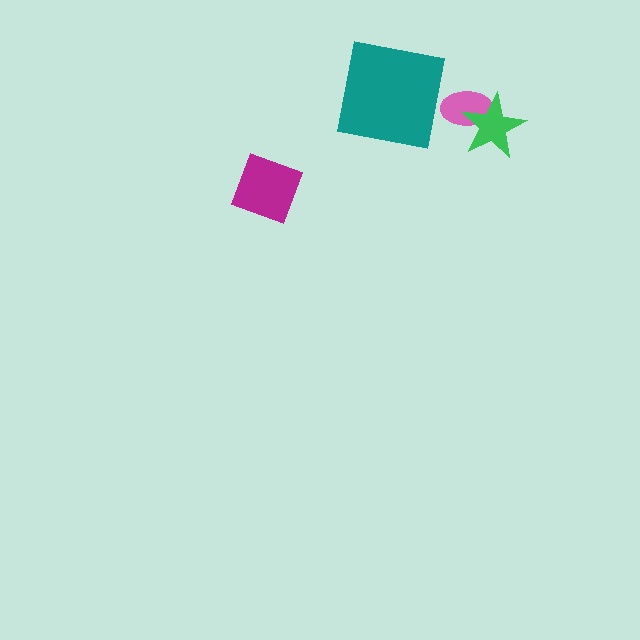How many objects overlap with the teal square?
0 objects overlap with the teal square.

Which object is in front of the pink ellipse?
The green star is in front of the pink ellipse.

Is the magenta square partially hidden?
No, no other shape covers it.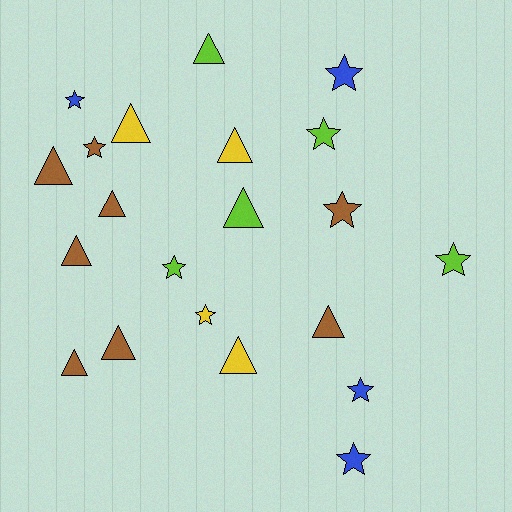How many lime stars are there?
There are 3 lime stars.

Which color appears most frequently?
Brown, with 8 objects.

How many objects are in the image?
There are 21 objects.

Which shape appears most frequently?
Triangle, with 11 objects.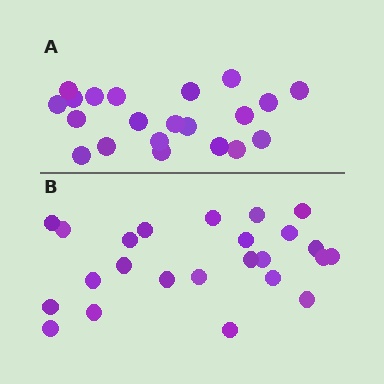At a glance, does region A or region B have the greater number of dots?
Region B (the bottom region) has more dots.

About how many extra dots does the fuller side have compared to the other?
Region B has just a few more — roughly 2 or 3 more dots than region A.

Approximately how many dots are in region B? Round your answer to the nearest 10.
About 20 dots. (The exact count is 24, which rounds to 20.)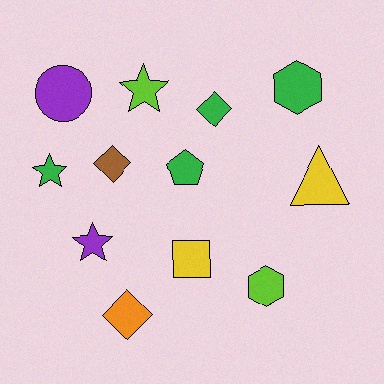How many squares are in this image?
There is 1 square.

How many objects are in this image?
There are 12 objects.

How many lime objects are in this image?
There are 2 lime objects.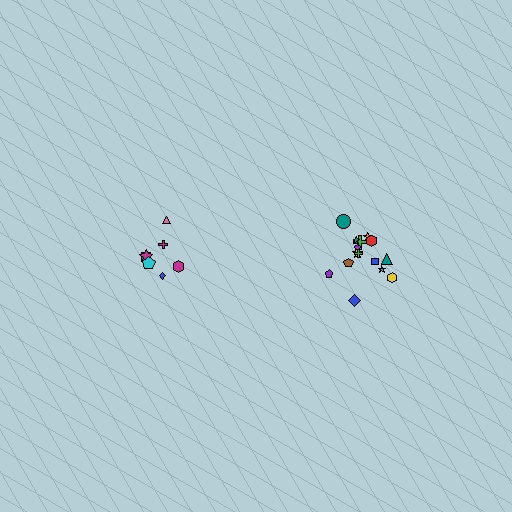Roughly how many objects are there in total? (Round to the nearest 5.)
Roughly 20 objects in total.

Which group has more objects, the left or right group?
The right group.